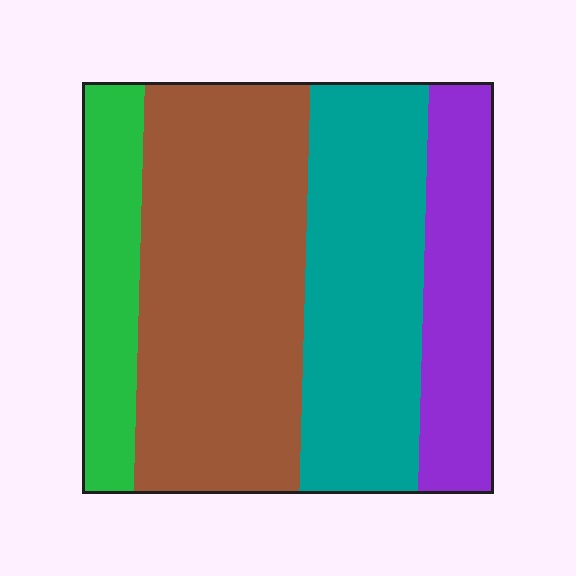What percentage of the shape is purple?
Purple covers roughly 15% of the shape.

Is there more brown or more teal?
Brown.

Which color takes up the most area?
Brown, at roughly 40%.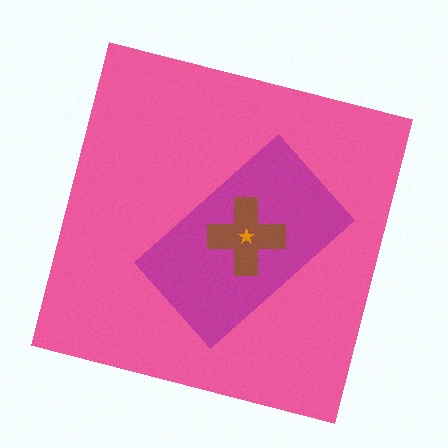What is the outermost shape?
The pink square.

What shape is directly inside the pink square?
The magenta rectangle.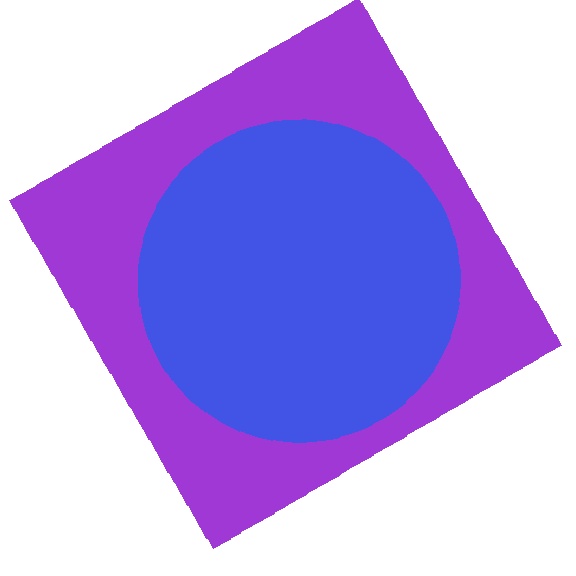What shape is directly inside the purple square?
The blue circle.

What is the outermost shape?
The purple square.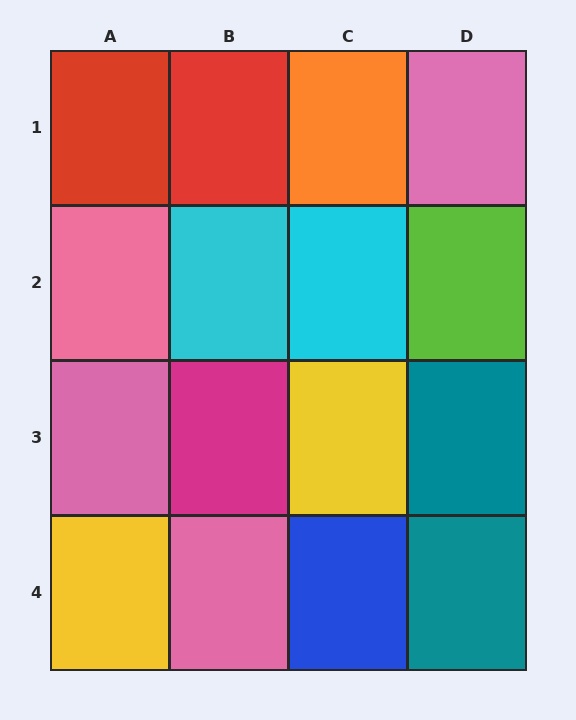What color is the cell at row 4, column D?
Teal.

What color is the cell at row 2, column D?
Lime.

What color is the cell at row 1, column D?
Pink.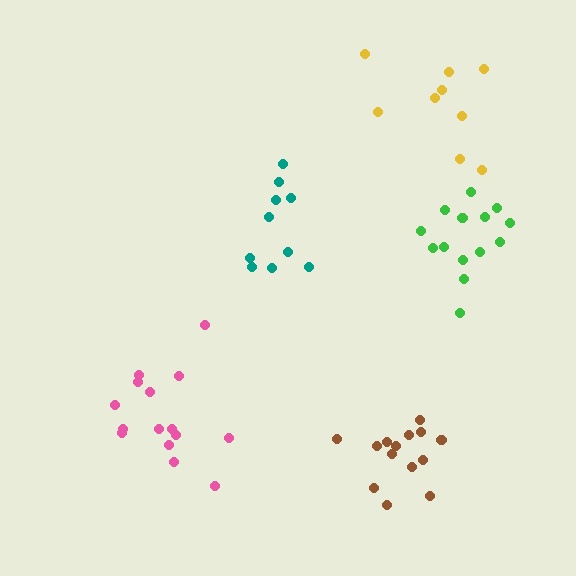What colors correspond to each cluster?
The clusters are colored: brown, teal, pink, yellow, green.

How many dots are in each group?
Group 1: 15 dots, Group 2: 10 dots, Group 3: 15 dots, Group 4: 9 dots, Group 5: 14 dots (63 total).